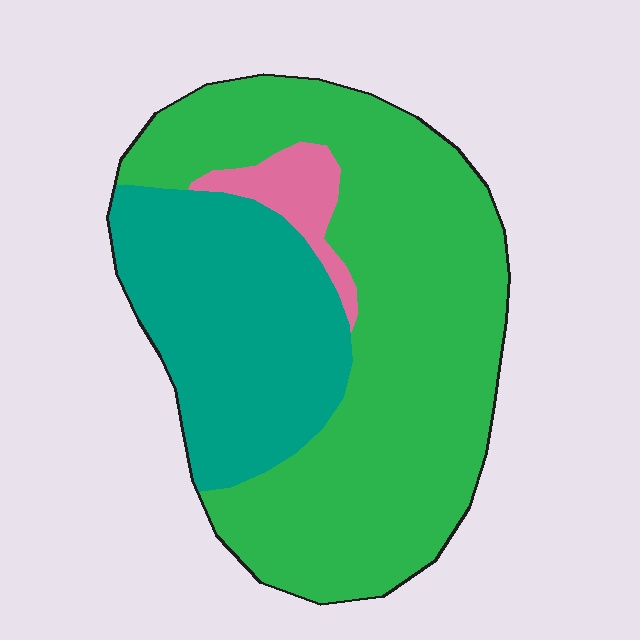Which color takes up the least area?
Pink, at roughly 5%.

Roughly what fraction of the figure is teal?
Teal covers 32% of the figure.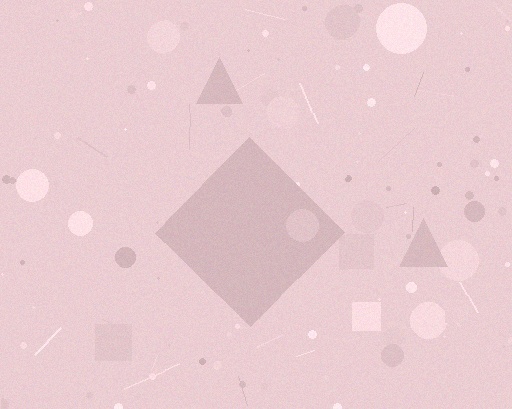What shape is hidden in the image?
A diamond is hidden in the image.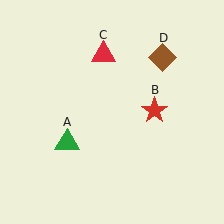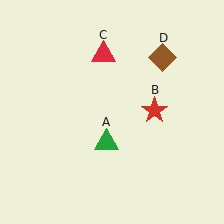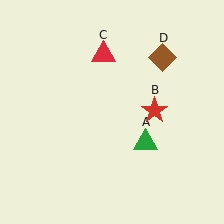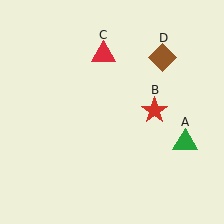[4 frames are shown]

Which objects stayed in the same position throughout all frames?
Red star (object B) and red triangle (object C) and brown diamond (object D) remained stationary.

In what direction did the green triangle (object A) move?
The green triangle (object A) moved right.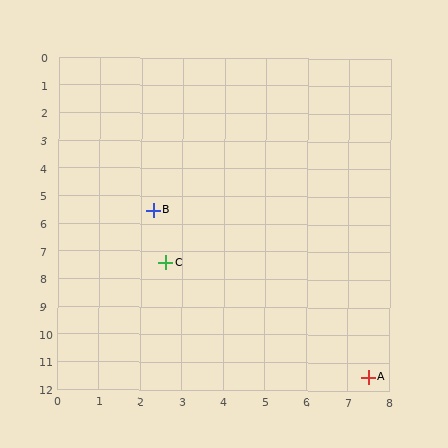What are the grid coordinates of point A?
Point A is at approximately (7.5, 11.5).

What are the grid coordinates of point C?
Point C is at approximately (2.6, 7.4).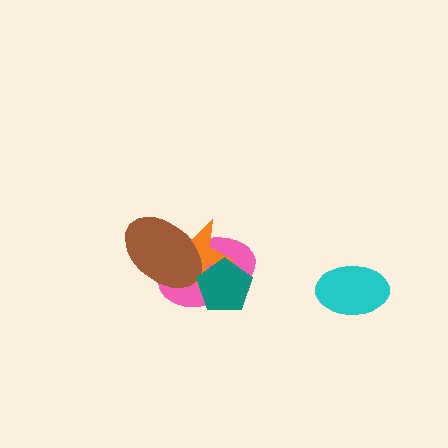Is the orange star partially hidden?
Yes, it is partially covered by another shape.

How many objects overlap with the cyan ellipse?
0 objects overlap with the cyan ellipse.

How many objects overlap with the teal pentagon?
2 objects overlap with the teal pentagon.